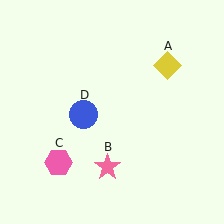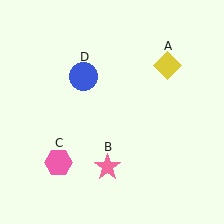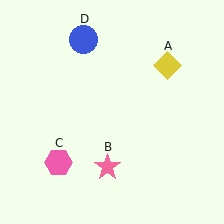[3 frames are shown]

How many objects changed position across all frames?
1 object changed position: blue circle (object D).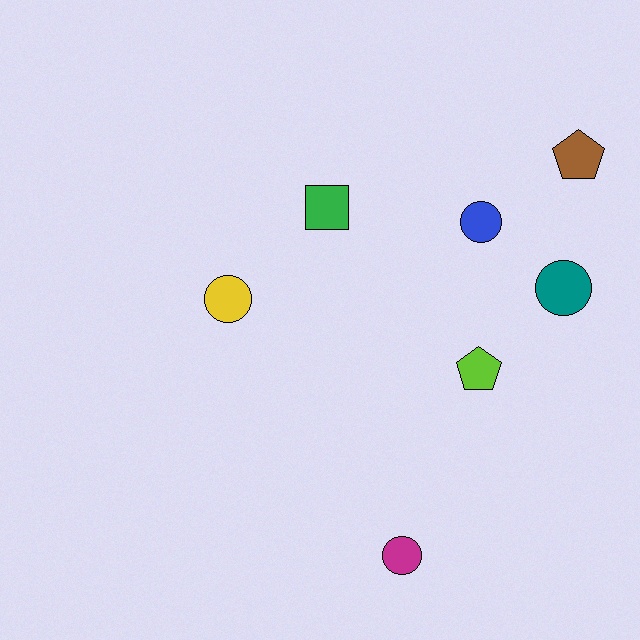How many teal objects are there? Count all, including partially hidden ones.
There is 1 teal object.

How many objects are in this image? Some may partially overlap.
There are 7 objects.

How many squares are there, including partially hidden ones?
There is 1 square.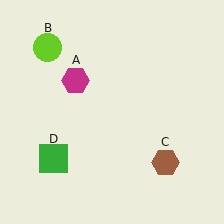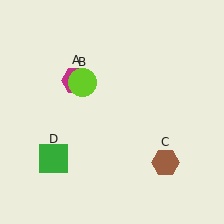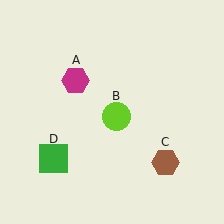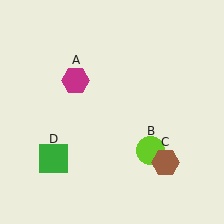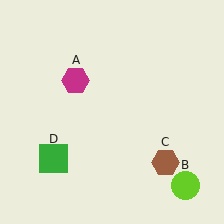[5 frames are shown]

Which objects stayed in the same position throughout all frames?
Magenta hexagon (object A) and brown hexagon (object C) and green square (object D) remained stationary.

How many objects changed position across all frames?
1 object changed position: lime circle (object B).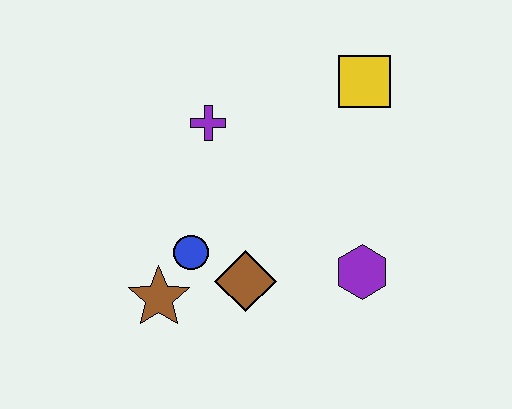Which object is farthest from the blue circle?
The yellow square is farthest from the blue circle.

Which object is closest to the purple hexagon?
The brown diamond is closest to the purple hexagon.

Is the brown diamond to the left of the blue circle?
No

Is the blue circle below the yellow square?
Yes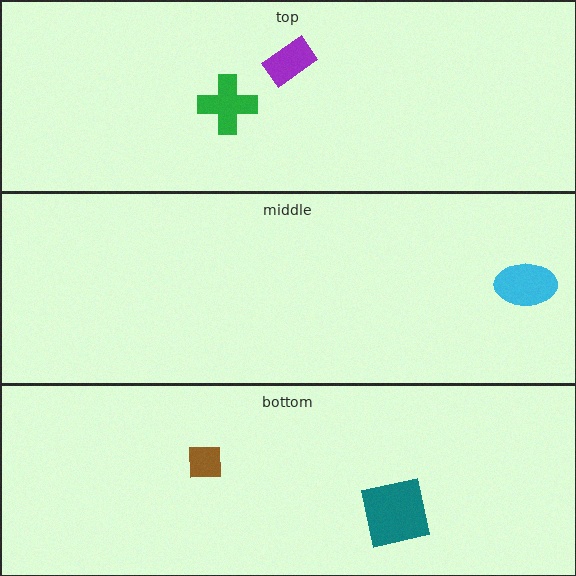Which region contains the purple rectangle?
The top region.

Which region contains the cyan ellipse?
The middle region.